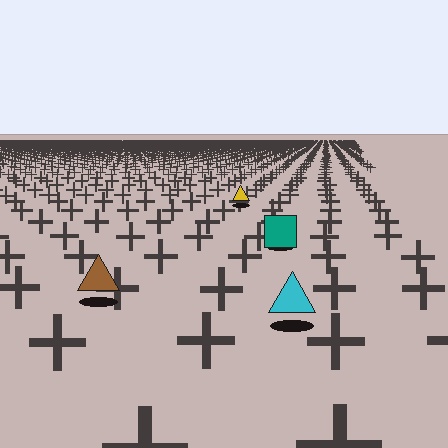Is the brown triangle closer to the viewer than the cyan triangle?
No. The cyan triangle is closer — you can tell from the texture gradient: the ground texture is coarser near it.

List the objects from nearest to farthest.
From nearest to farthest: the cyan triangle, the brown triangle, the teal square, the yellow triangle.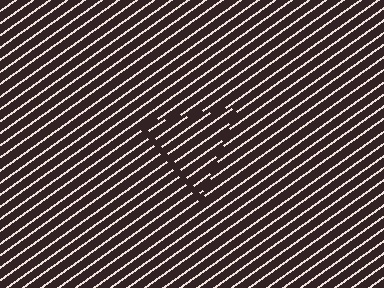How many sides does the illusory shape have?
3 sides — the line-ends trace a triangle.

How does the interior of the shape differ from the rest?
The interior of the shape contains the same grating, shifted by half a period — the contour is defined by the phase discontinuity where line-ends from the inner and outer gratings abut.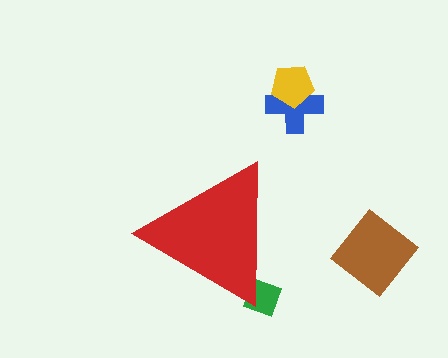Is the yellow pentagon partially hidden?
No, the yellow pentagon is fully visible.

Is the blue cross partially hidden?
No, the blue cross is fully visible.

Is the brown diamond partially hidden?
No, the brown diamond is fully visible.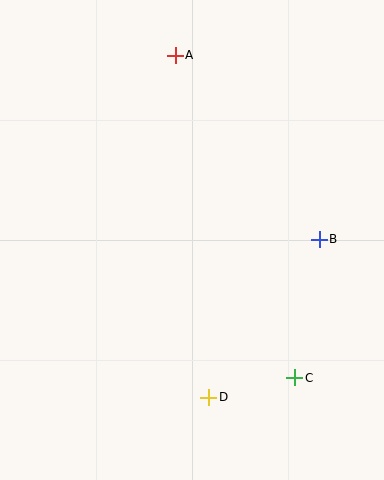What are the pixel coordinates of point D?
Point D is at (209, 397).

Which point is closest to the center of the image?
Point B at (319, 239) is closest to the center.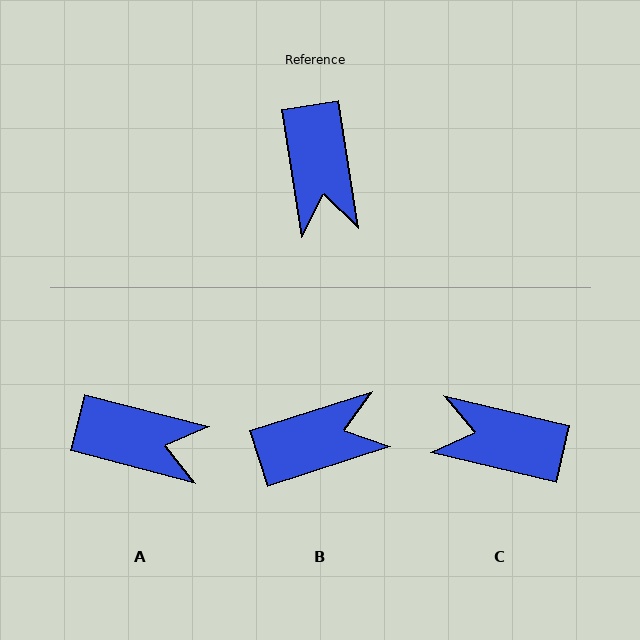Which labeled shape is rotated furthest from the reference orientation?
C, about 112 degrees away.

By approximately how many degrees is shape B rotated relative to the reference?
Approximately 99 degrees counter-clockwise.